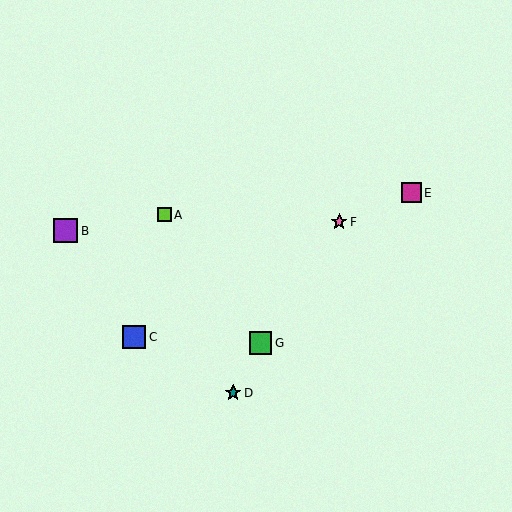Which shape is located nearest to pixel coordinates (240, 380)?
The teal star (labeled D) at (233, 393) is nearest to that location.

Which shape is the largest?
The purple square (labeled B) is the largest.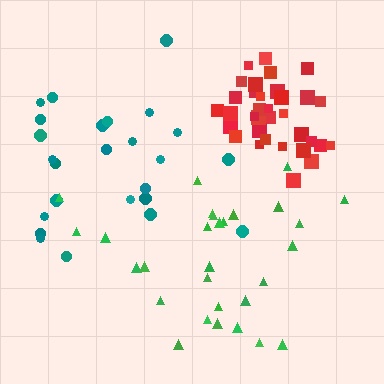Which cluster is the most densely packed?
Red.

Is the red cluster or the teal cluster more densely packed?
Red.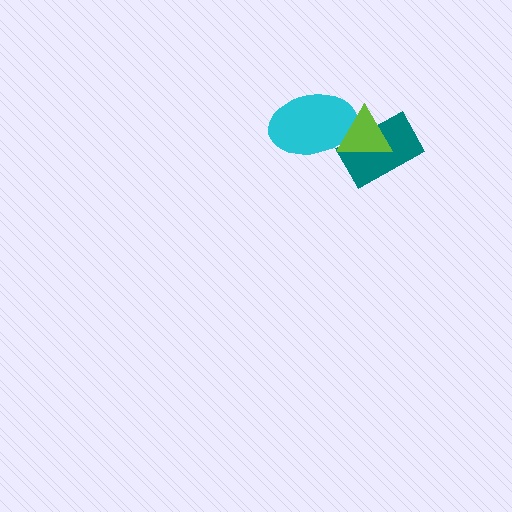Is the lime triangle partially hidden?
No, no other shape covers it.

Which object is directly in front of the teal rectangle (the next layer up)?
The cyan ellipse is directly in front of the teal rectangle.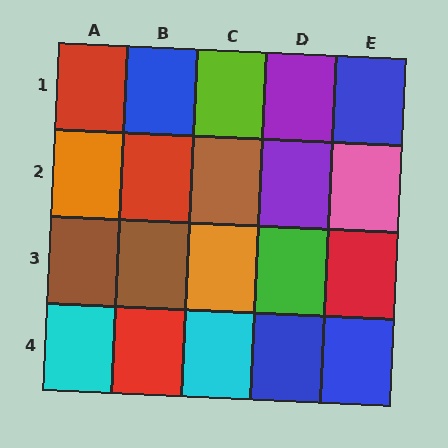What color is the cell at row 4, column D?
Blue.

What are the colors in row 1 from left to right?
Red, blue, lime, purple, blue.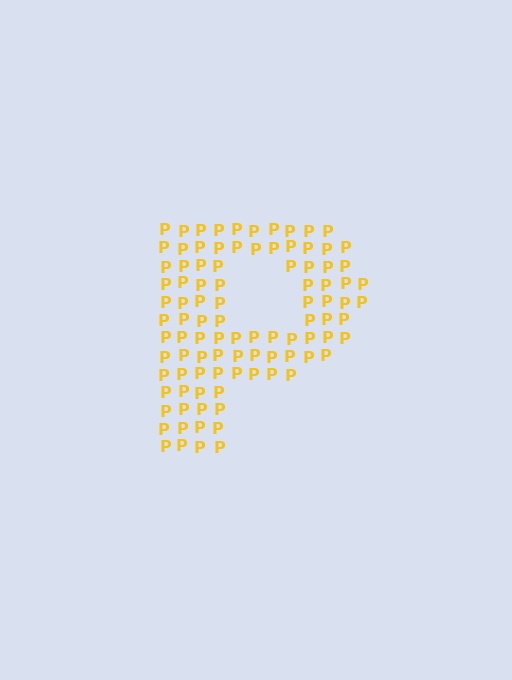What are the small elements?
The small elements are letter P's.